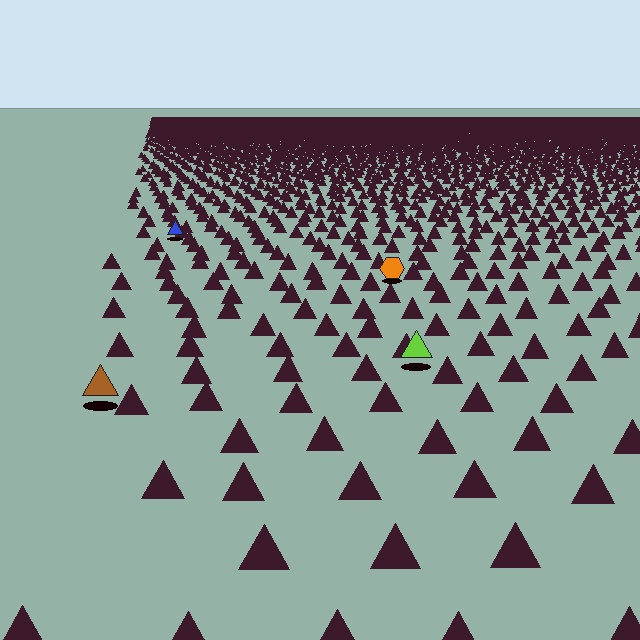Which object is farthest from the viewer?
The blue triangle is farthest from the viewer. It appears smaller and the ground texture around it is denser.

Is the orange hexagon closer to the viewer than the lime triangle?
No. The lime triangle is closer — you can tell from the texture gradient: the ground texture is coarser near it.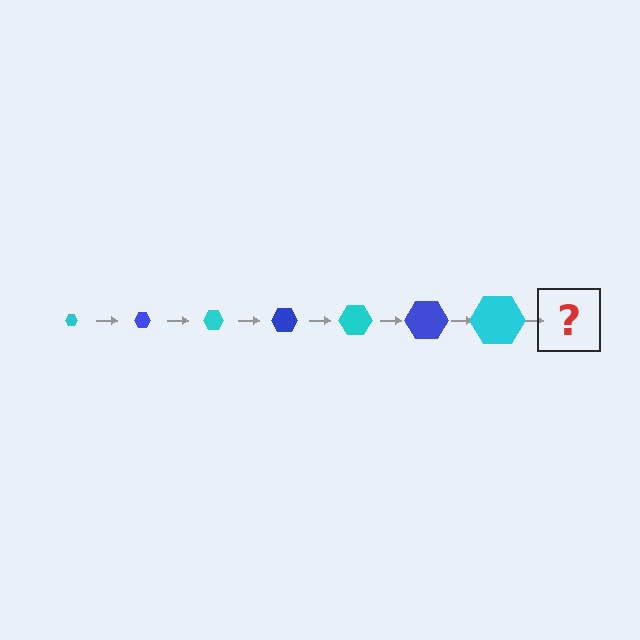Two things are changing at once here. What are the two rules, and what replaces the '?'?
The two rules are that the hexagon grows larger each step and the color cycles through cyan and blue. The '?' should be a blue hexagon, larger than the previous one.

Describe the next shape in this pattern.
It should be a blue hexagon, larger than the previous one.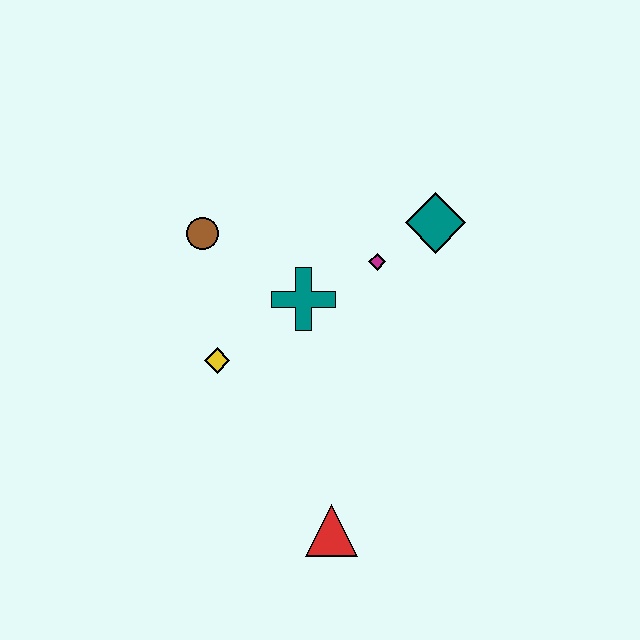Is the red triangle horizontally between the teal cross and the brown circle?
No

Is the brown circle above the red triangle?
Yes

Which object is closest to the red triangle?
The yellow diamond is closest to the red triangle.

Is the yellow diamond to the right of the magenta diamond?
No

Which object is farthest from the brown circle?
The red triangle is farthest from the brown circle.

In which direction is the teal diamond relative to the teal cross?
The teal diamond is to the right of the teal cross.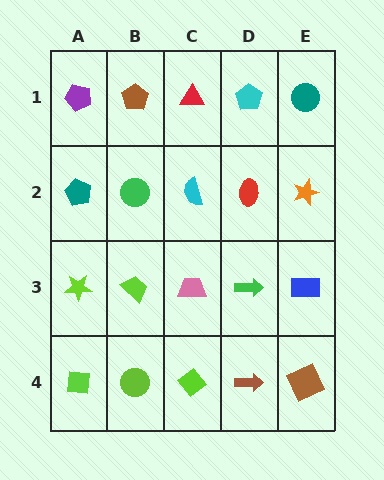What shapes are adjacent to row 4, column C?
A pink trapezoid (row 3, column C), a lime circle (row 4, column B), a brown arrow (row 4, column D).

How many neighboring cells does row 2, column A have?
3.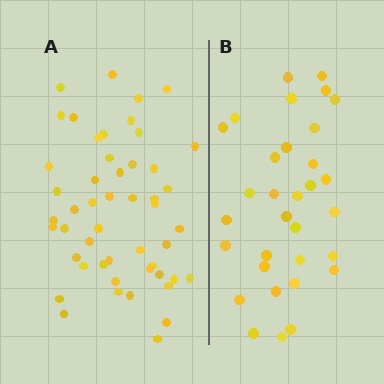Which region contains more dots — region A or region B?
Region A (the left region) has more dots.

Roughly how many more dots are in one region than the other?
Region A has approximately 20 more dots than region B.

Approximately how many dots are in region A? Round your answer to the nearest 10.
About 50 dots.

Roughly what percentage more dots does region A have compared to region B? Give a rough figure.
About 55% more.